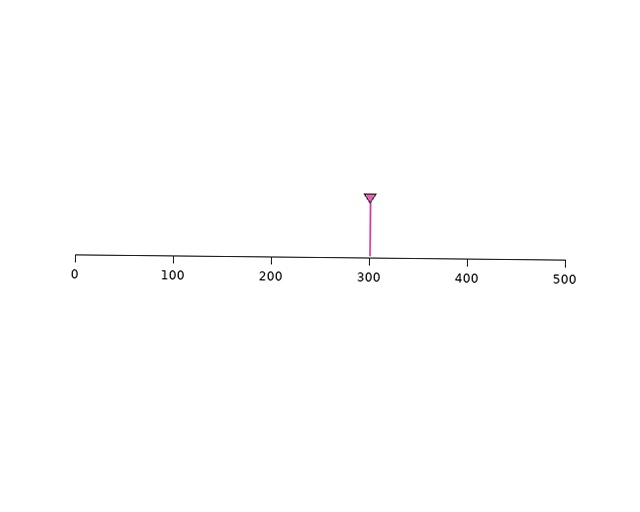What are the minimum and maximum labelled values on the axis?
The axis runs from 0 to 500.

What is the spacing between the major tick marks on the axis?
The major ticks are spaced 100 apart.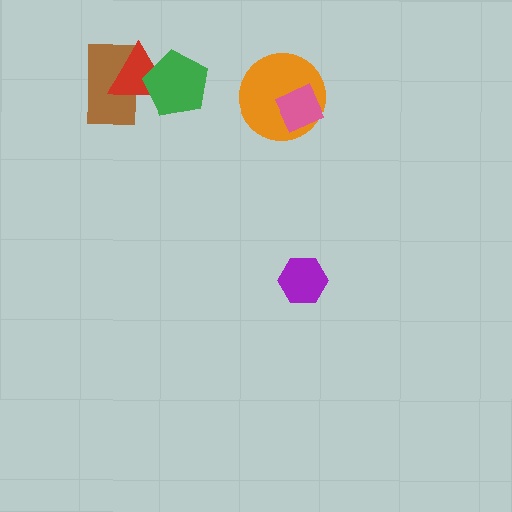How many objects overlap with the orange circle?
1 object overlaps with the orange circle.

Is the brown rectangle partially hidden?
Yes, it is partially covered by another shape.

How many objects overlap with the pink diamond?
1 object overlaps with the pink diamond.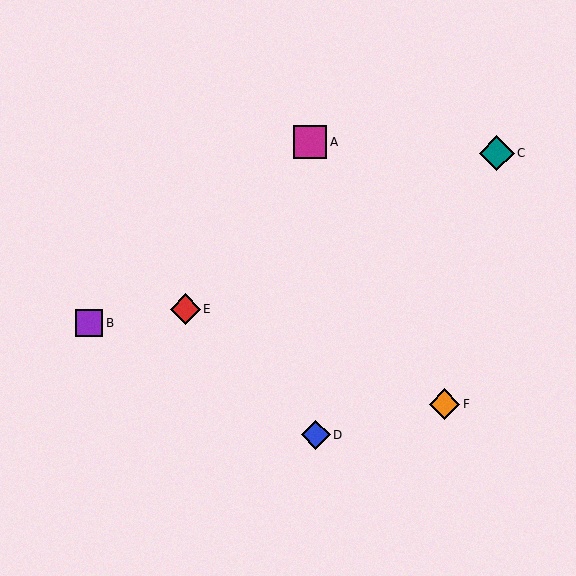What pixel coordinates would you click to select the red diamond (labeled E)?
Click at (185, 309) to select the red diamond E.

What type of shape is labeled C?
Shape C is a teal diamond.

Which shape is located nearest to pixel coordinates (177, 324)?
The red diamond (labeled E) at (185, 309) is nearest to that location.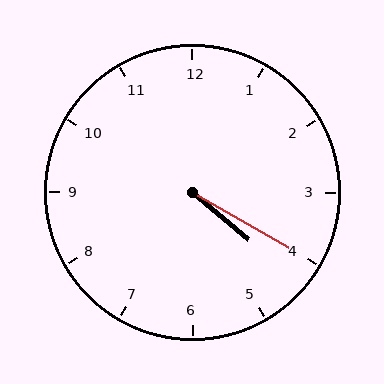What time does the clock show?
4:20.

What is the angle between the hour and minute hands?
Approximately 10 degrees.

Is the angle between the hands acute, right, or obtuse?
It is acute.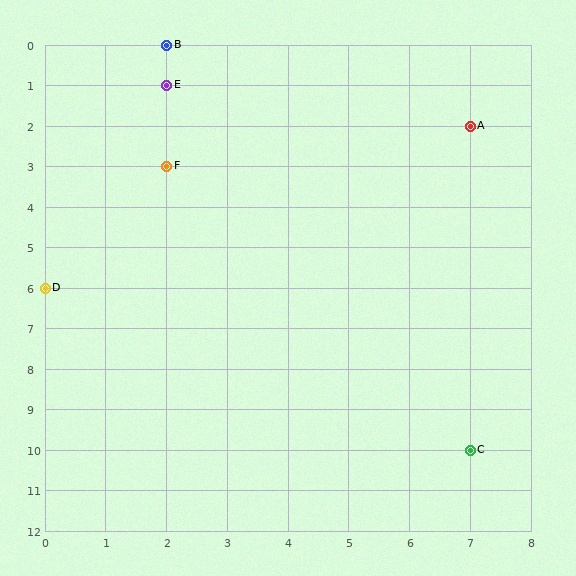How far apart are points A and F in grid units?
Points A and F are 5 columns and 1 row apart (about 5.1 grid units diagonally).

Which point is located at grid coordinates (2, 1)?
Point E is at (2, 1).